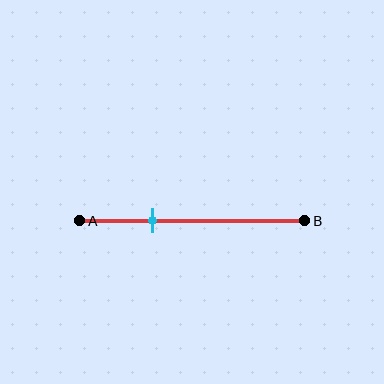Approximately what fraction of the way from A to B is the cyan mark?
The cyan mark is approximately 35% of the way from A to B.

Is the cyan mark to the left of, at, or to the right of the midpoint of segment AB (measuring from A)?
The cyan mark is to the left of the midpoint of segment AB.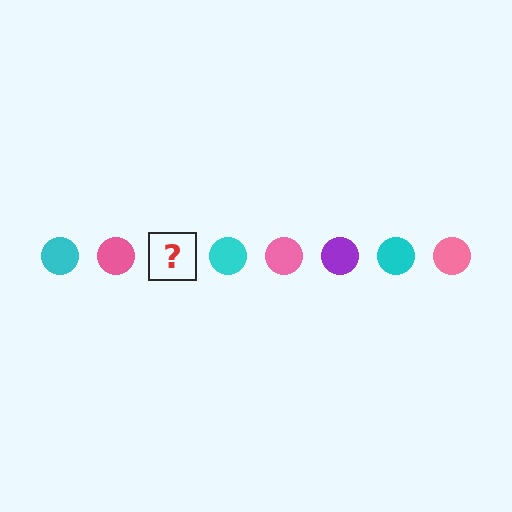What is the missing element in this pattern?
The missing element is a purple circle.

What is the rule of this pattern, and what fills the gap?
The rule is that the pattern cycles through cyan, pink, purple circles. The gap should be filled with a purple circle.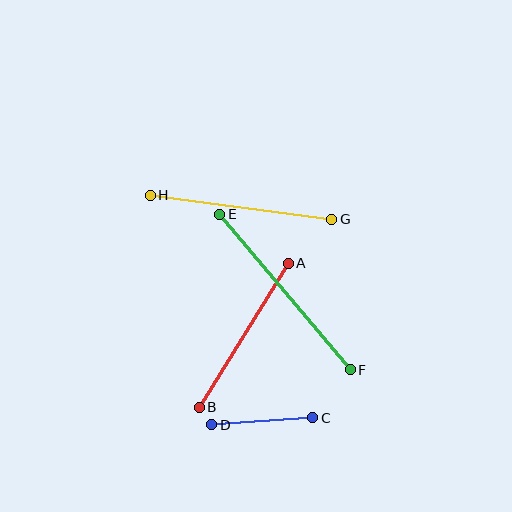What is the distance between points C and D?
The distance is approximately 101 pixels.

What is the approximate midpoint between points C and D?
The midpoint is at approximately (262, 421) pixels.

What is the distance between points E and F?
The distance is approximately 203 pixels.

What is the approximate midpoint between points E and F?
The midpoint is at approximately (285, 292) pixels.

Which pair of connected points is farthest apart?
Points E and F are farthest apart.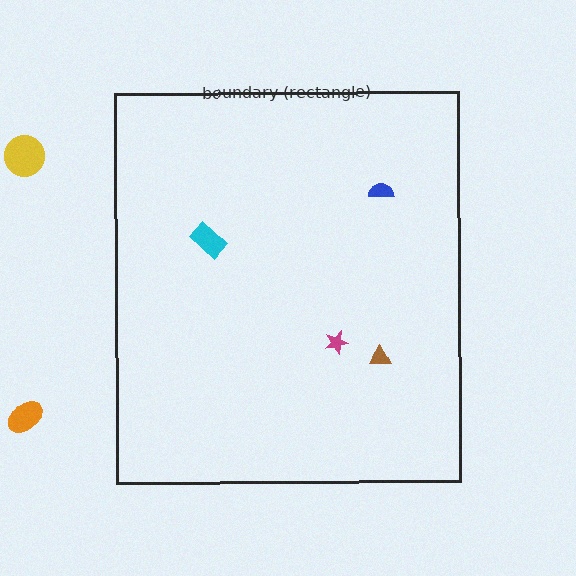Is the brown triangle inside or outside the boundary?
Inside.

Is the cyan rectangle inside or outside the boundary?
Inside.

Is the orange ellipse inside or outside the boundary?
Outside.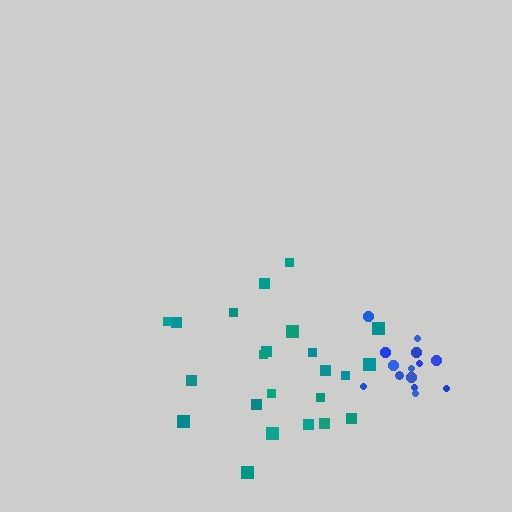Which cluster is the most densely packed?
Blue.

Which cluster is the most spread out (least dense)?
Teal.